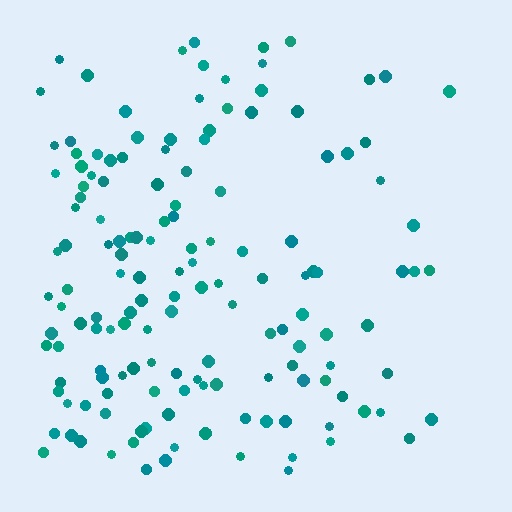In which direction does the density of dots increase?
From right to left, with the left side densest.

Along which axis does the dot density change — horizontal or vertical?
Horizontal.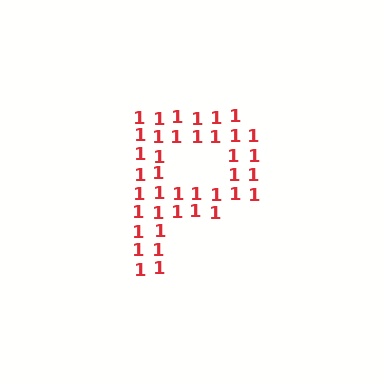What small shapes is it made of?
It is made of small digit 1's.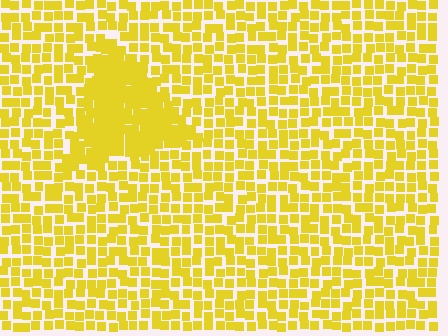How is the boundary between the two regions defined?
The boundary is defined by a change in element density (approximately 1.9x ratio). All elements are the same color, size, and shape.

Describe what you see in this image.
The image contains small yellow elements arranged at two different densities. A triangle-shaped region is visible where the elements are more densely packed than the surrounding area.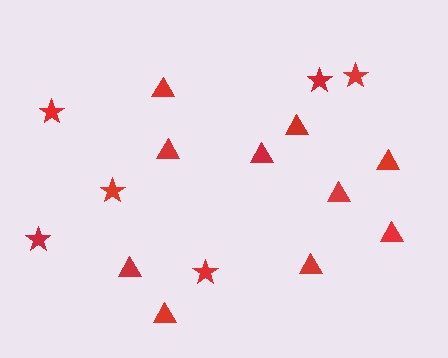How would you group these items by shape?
There are 2 groups: one group of triangles (10) and one group of stars (6).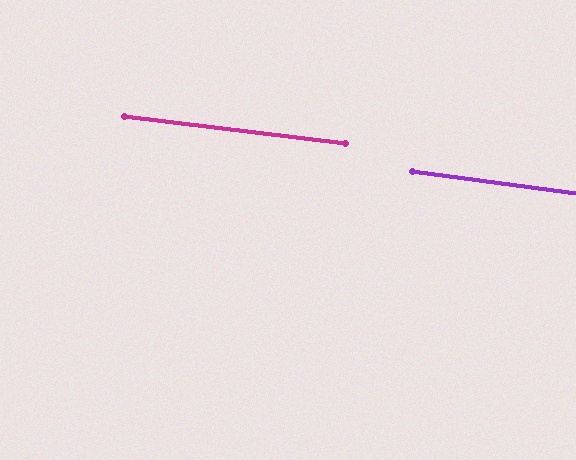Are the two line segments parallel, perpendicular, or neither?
Parallel — their directions differ by only 0.6°.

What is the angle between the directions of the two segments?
Approximately 1 degree.